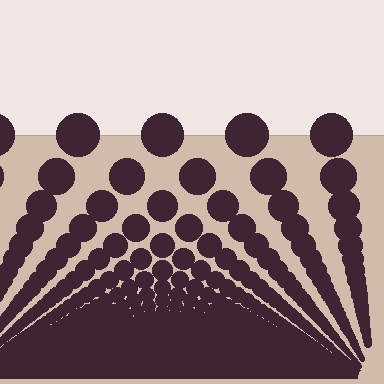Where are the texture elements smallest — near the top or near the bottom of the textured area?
Near the bottom.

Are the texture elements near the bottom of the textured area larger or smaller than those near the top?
Smaller. The gradient is inverted — elements near the bottom are smaller and denser.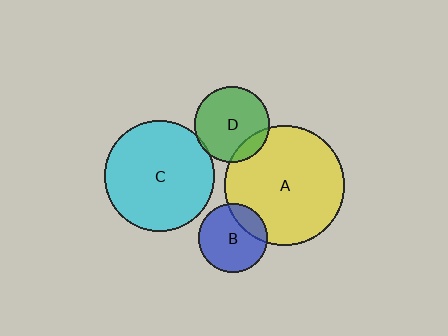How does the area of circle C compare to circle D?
Approximately 2.2 times.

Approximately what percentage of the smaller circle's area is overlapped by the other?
Approximately 20%.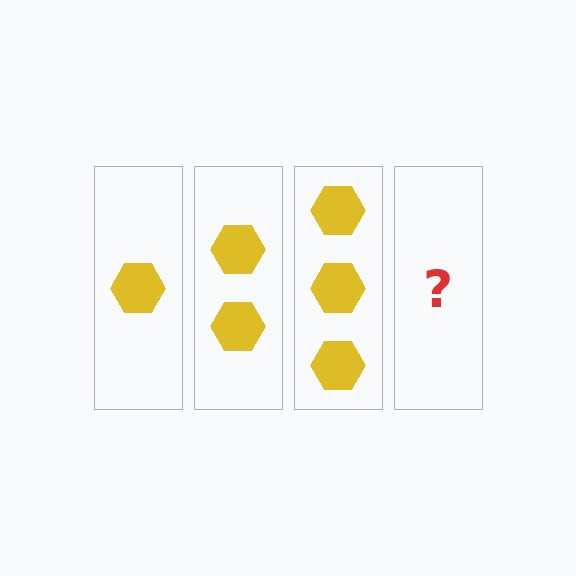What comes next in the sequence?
The next element should be 4 hexagons.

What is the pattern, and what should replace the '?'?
The pattern is that each step adds one more hexagon. The '?' should be 4 hexagons.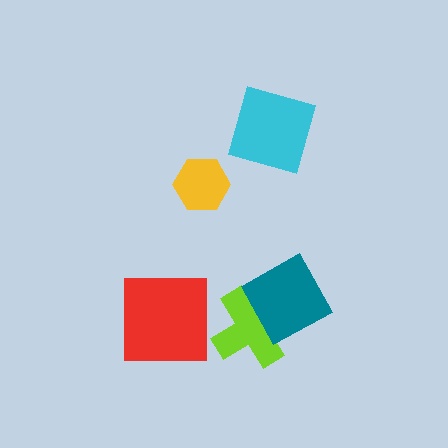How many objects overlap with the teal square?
1 object overlaps with the teal square.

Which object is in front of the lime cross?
The teal square is in front of the lime cross.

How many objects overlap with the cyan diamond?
0 objects overlap with the cyan diamond.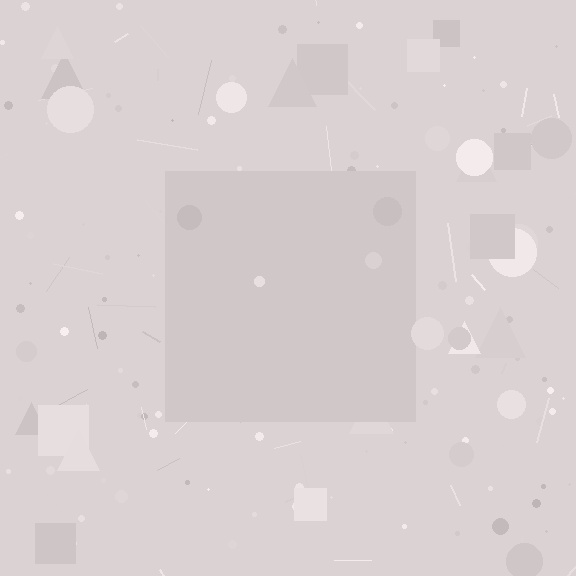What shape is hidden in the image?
A square is hidden in the image.